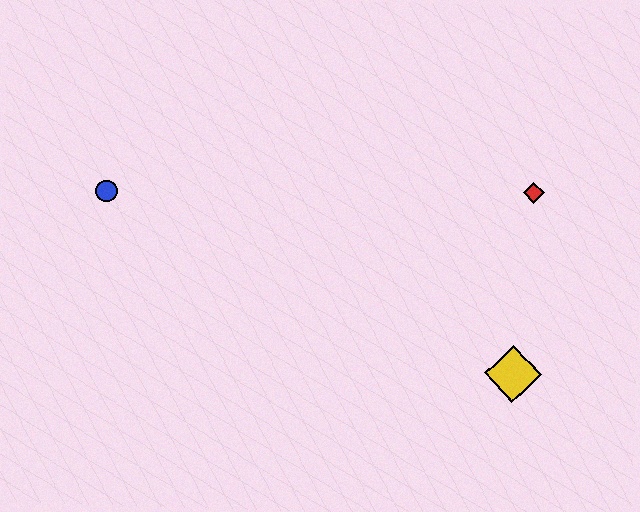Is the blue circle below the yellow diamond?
No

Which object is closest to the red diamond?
The yellow diamond is closest to the red diamond.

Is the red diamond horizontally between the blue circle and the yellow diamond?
No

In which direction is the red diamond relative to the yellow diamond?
The red diamond is above the yellow diamond.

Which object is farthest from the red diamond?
The blue circle is farthest from the red diamond.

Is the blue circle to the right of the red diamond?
No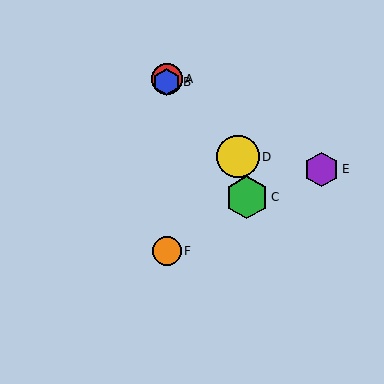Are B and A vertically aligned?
Yes, both are at x≈167.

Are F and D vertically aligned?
No, F is at x≈167 and D is at x≈238.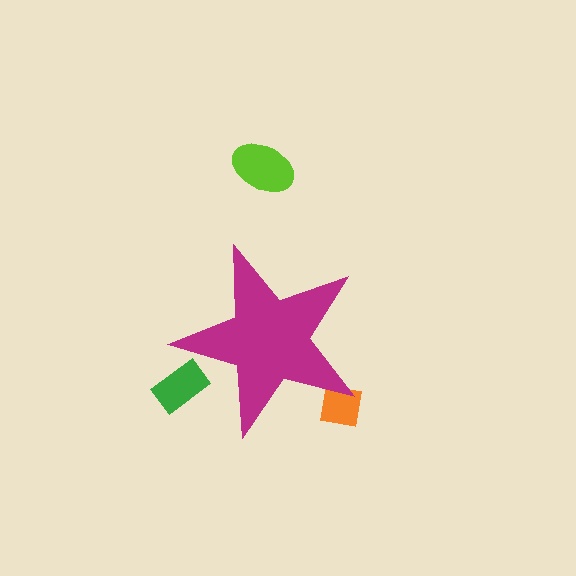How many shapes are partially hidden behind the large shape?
2 shapes are partially hidden.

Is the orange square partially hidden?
Yes, the orange square is partially hidden behind the magenta star.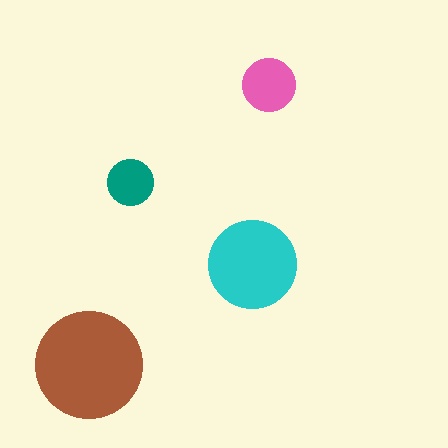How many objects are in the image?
There are 4 objects in the image.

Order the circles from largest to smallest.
the brown one, the cyan one, the pink one, the teal one.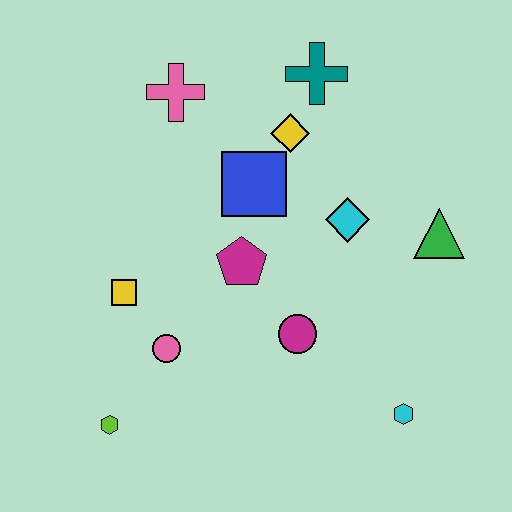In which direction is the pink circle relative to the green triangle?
The pink circle is to the left of the green triangle.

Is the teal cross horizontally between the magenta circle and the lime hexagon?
No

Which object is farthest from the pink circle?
The teal cross is farthest from the pink circle.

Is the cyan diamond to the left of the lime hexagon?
No